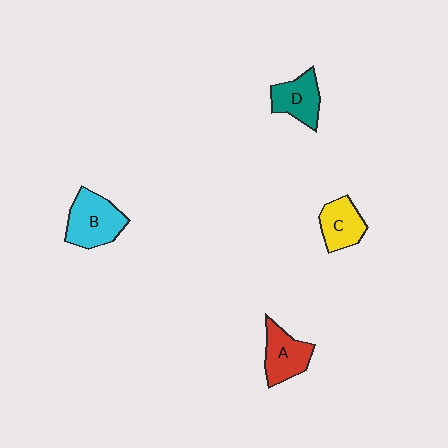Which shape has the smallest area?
Shape C (yellow).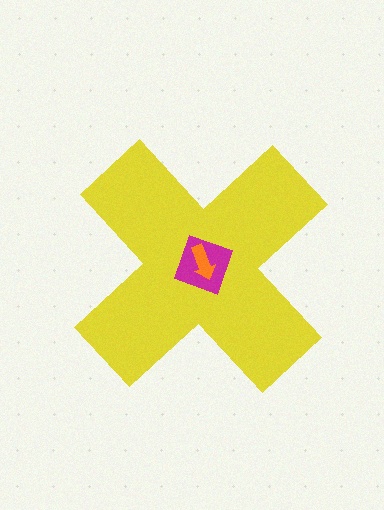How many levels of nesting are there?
3.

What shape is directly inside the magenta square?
The orange arrow.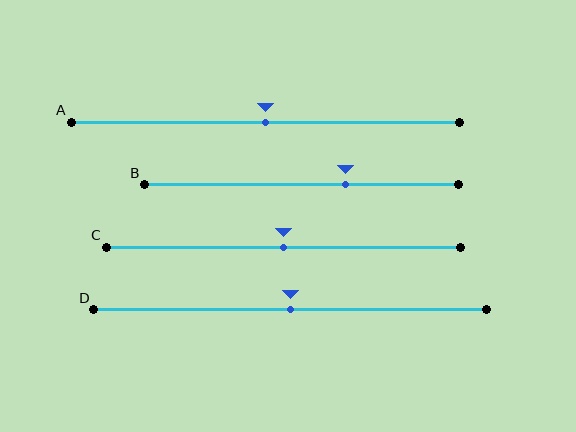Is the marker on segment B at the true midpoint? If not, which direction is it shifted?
No, the marker on segment B is shifted to the right by about 14% of the segment length.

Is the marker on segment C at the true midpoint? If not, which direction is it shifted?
Yes, the marker on segment C is at the true midpoint.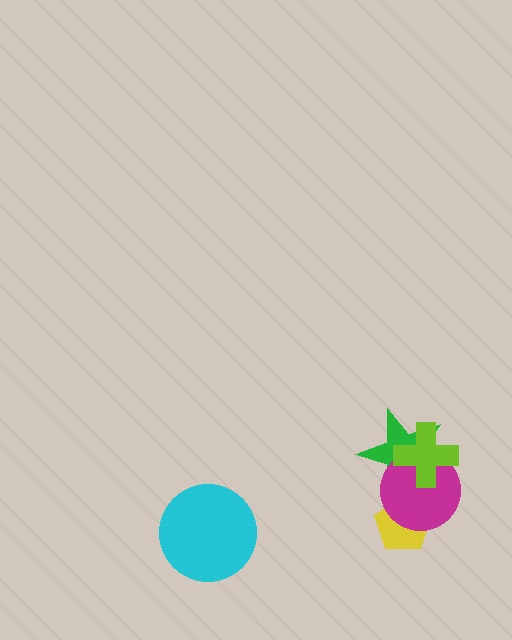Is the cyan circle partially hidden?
No, no other shape covers it.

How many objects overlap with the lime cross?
2 objects overlap with the lime cross.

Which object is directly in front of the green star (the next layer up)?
The magenta circle is directly in front of the green star.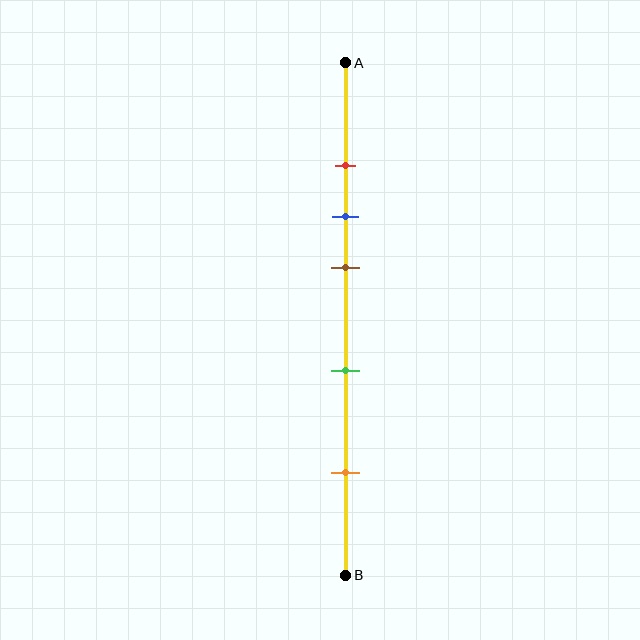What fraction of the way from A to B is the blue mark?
The blue mark is approximately 30% (0.3) of the way from A to B.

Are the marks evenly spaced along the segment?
No, the marks are not evenly spaced.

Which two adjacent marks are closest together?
The red and blue marks are the closest adjacent pair.